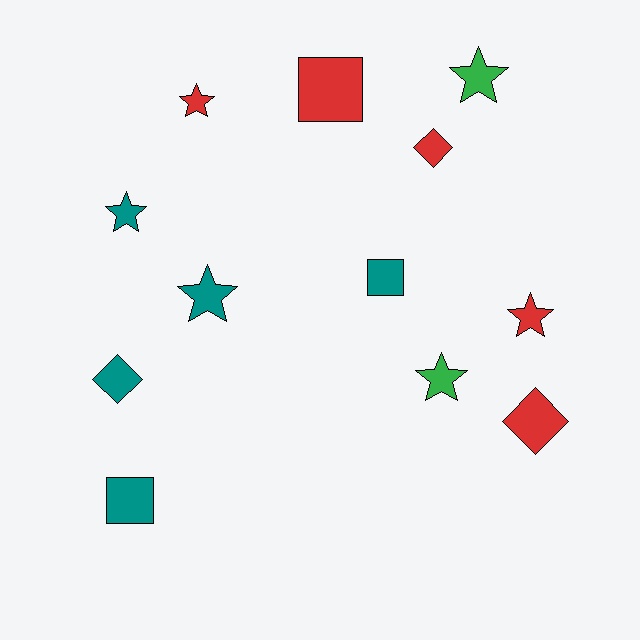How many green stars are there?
There are 2 green stars.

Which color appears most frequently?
Teal, with 5 objects.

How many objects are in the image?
There are 12 objects.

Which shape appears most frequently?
Star, with 6 objects.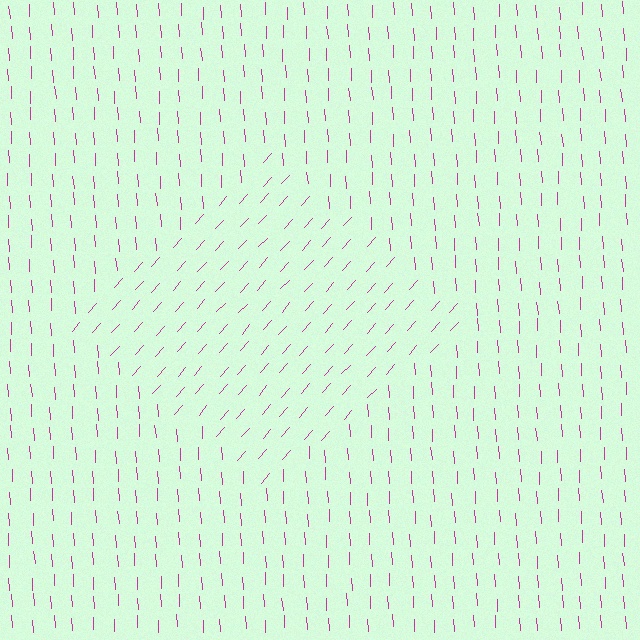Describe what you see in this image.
The image is filled with small magenta line segments. A diamond region in the image has lines oriented differently from the surrounding lines, creating a visible texture boundary.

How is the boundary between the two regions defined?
The boundary is defined purely by a change in line orientation (approximately 45 degrees difference). All lines are the same color and thickness.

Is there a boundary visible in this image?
Yes, there is a texture boundary formed by a change in line orientation.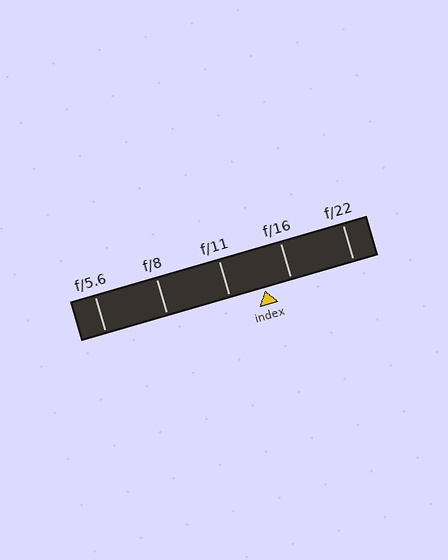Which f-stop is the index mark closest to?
The index mark is closest to f/16.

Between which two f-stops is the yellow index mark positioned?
The index mark is between f/11 and f/16.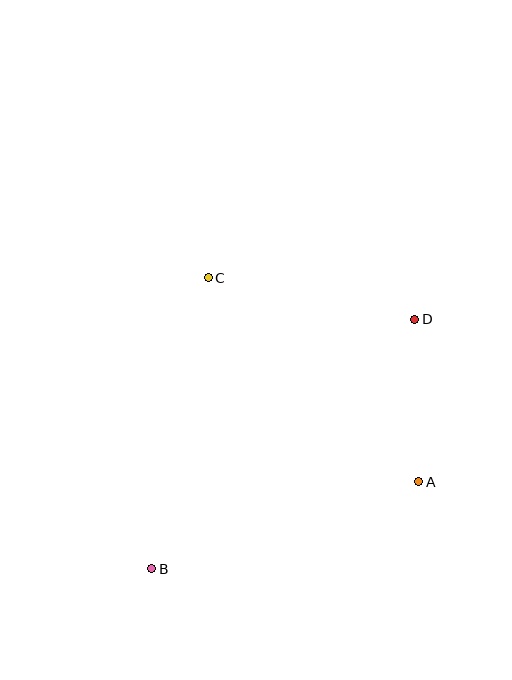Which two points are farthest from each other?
Points B and D are farthest from each other.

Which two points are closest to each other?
Points A and D are closest to each other.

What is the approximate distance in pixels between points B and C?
The distance between B and C is approximately 297 pixels.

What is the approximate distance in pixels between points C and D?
The distance between C and D is approximately 211 pixels.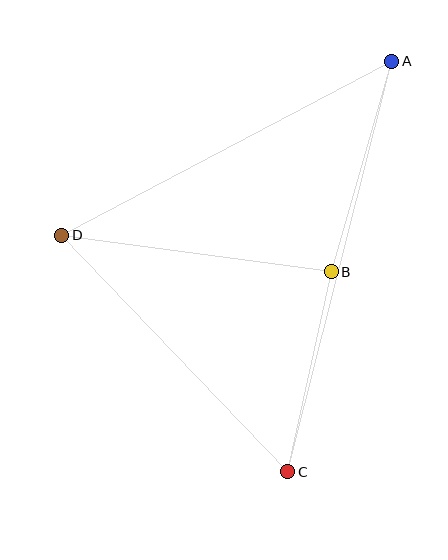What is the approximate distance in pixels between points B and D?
The distance between B and D is approximately 272 pixels.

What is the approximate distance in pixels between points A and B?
The distance between A and B is approximately 219 pixels.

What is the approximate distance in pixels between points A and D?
The distance between A and D is approximately 373 pixels.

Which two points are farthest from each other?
Points A and C are farthest from each other.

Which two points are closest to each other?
Points B and C are closest to each other.